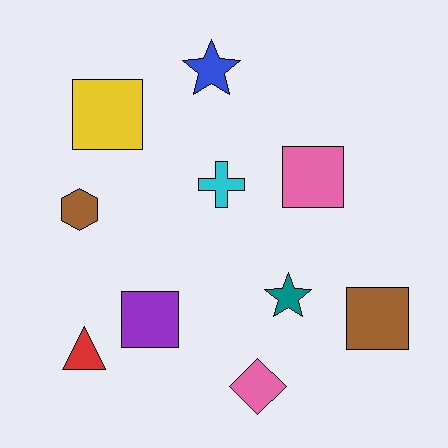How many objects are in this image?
There are 10 objects.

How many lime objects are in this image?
There are no lime objects.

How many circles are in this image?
There are no circles.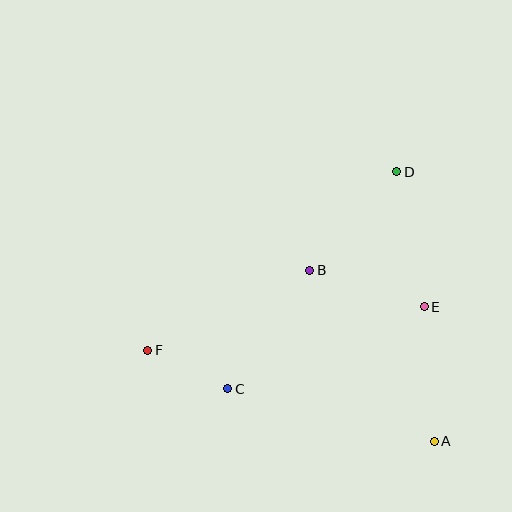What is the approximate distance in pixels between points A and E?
The distance between A and E is approximately 135 pixels.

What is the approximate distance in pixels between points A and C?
The distance between A and C is approximately 213 pixels.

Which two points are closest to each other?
Points C and F are closest to each other.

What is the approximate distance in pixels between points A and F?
The distance between A and F is approximately 301 pixels.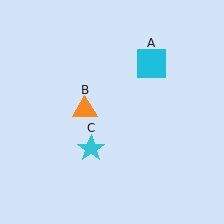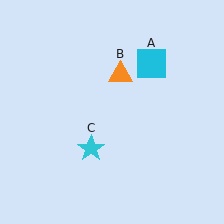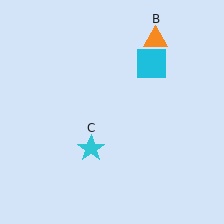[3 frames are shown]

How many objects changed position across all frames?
1 object changed position: orange triangle (object B).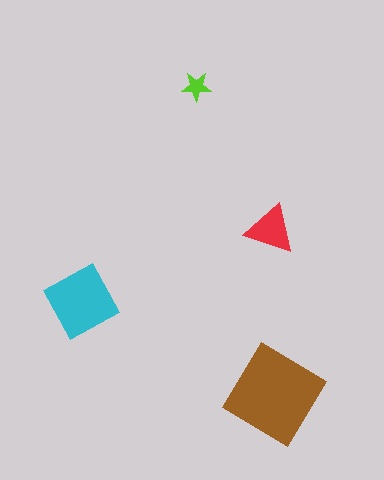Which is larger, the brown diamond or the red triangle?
The brown diamond.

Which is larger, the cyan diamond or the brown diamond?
The brown diamond.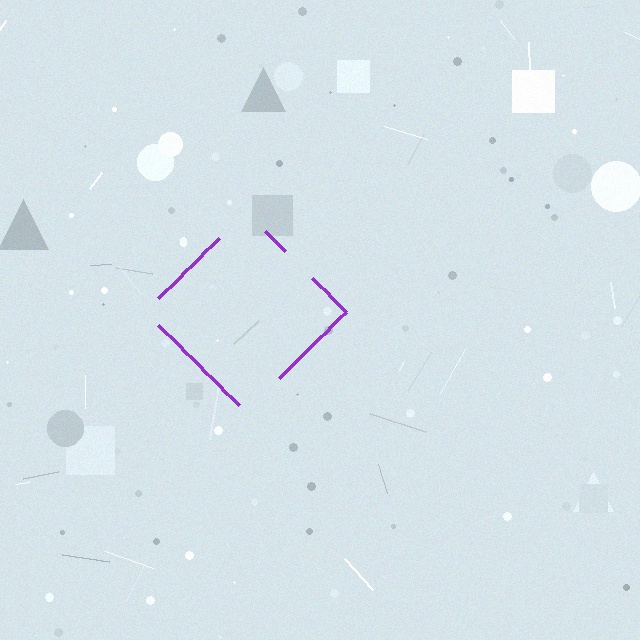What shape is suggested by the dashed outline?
The dashed outline suggests a diamond.